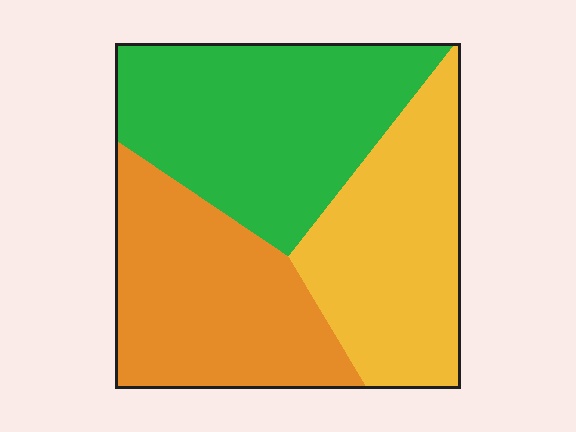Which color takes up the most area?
Green, at roughly 35%.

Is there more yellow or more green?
Green.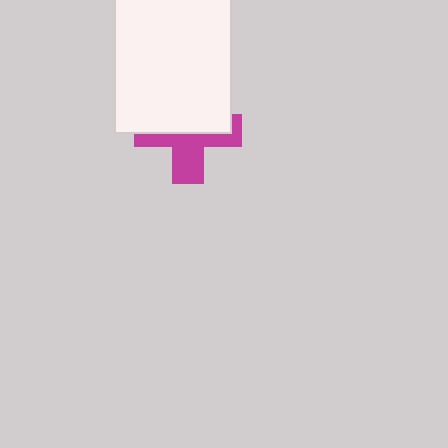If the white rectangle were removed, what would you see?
You would see the complete magenta cross.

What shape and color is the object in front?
The object in front is a white rectangle.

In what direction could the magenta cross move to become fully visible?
The magenta cross could move down. That would shift it out from behind the white rectangle entirely.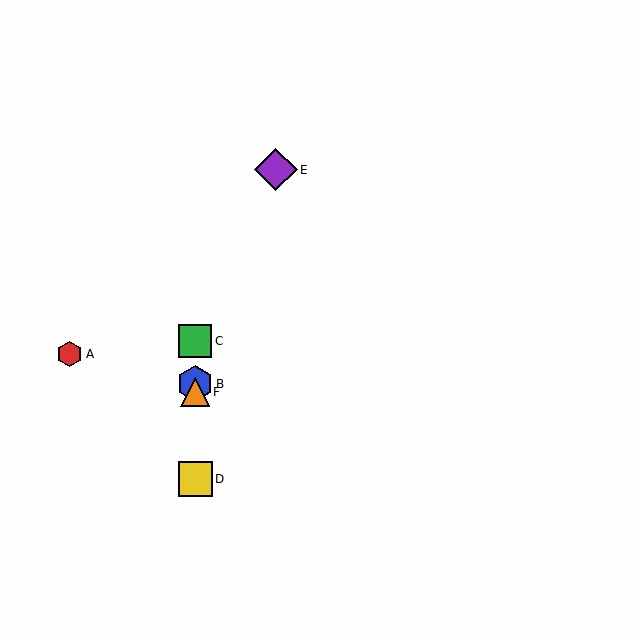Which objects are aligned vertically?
Objects B, C, D, F are aligned vertically.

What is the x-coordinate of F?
Object F is at x≈195.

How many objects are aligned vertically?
4 objects (B, C, D, F) are aligned vertically.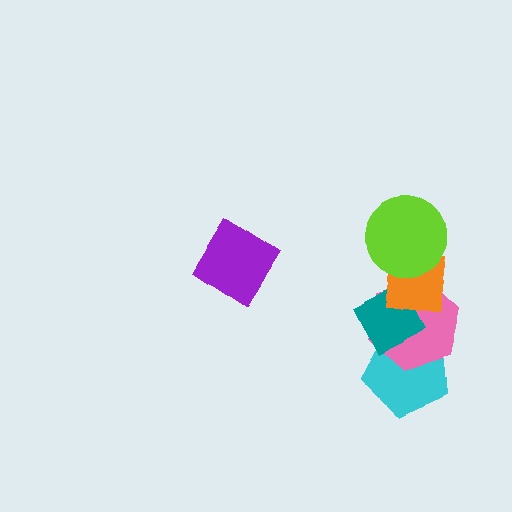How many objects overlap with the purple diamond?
0 objects overlap with the purple diamond.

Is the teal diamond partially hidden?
Yes, it is partially covered by another shape.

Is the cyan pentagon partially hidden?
Yes, it is partially covered by another shape.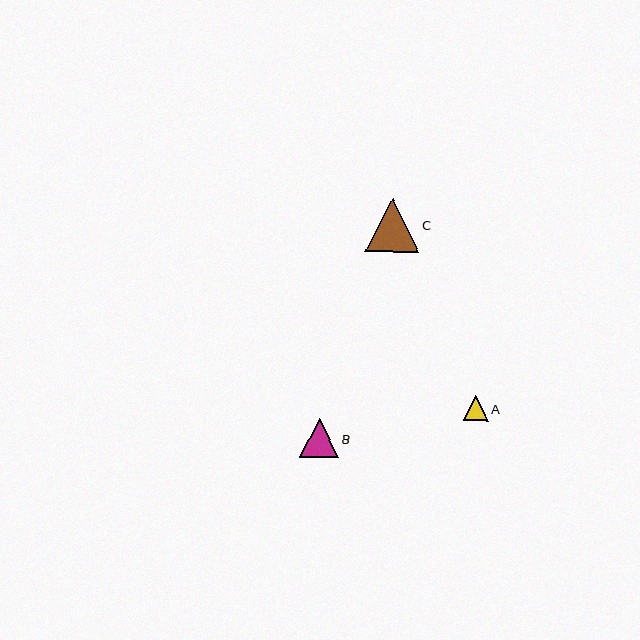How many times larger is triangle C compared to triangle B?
Triangle C is approximately 1.4 times the size of triangle B.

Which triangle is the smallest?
Triangle A is the smallest with a size of approximately 25 pixels.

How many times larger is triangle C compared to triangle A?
Triangle C is approximately 2.2 times the size of triangle A.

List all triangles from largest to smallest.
From largest to smallest: C, B, A.